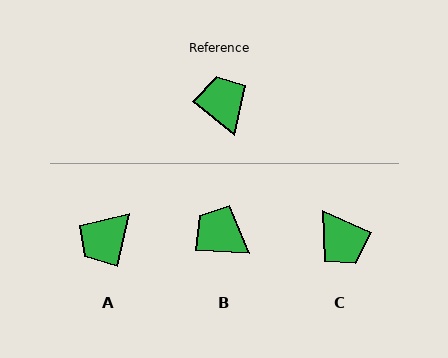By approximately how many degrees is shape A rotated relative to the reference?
Approximately 117 degrees counter-clockwise.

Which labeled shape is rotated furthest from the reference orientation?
C, about 165 degrees away.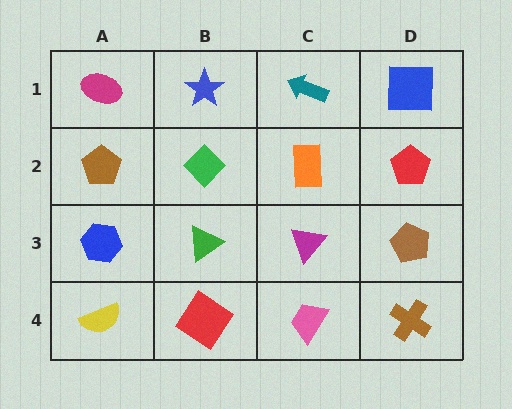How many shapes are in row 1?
4 shapes.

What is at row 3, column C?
A magenta triangle.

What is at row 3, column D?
A brown pentagon.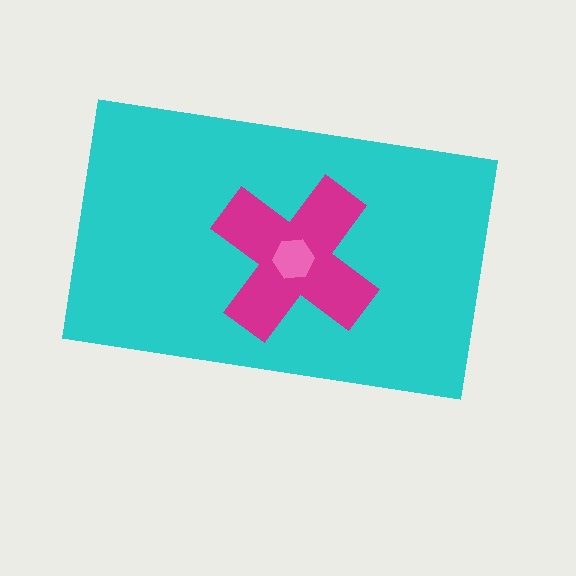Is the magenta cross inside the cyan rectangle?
Yes.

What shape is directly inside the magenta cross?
The pink hexagon.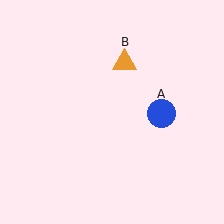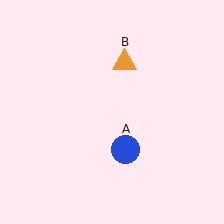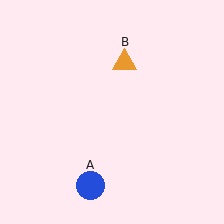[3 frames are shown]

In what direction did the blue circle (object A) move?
The blue circle (object A) moved down and to the left.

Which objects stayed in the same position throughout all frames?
Orange triangle (object B) remained stationary.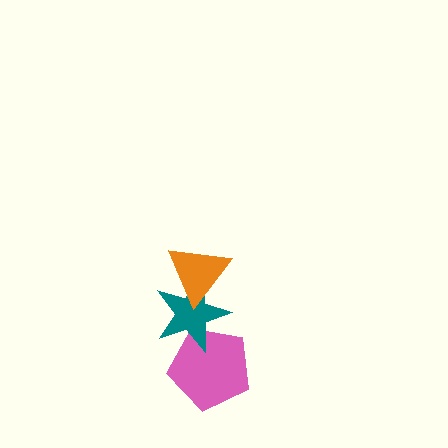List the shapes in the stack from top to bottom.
From top to bottom: the orange triangle, the teal star, the pink pentagon.